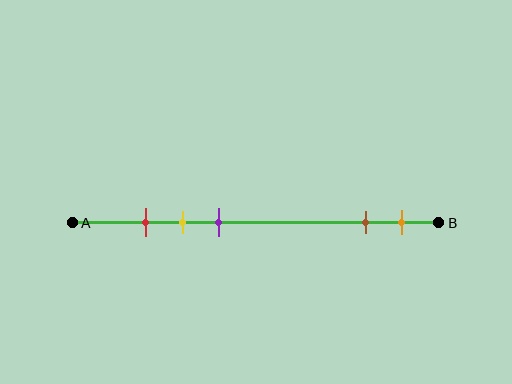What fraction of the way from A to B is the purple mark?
The purple mark is approximately 40% (0.4) of the way from A to B.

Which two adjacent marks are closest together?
The red and yellow marks are the closest adjacent pair.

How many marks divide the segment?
There are 5 marks dividing the segment.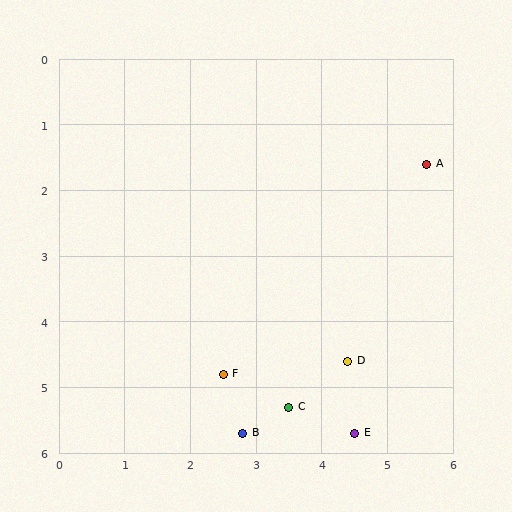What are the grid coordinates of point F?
Point F is at approximately (2.5, 4.8).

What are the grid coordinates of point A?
Point A is at approximately (5.6, 1.6).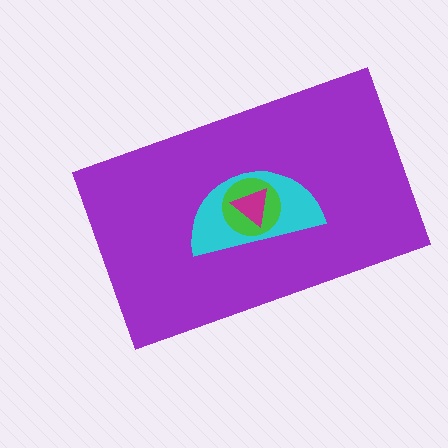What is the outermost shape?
The purple rectangle.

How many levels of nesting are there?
4.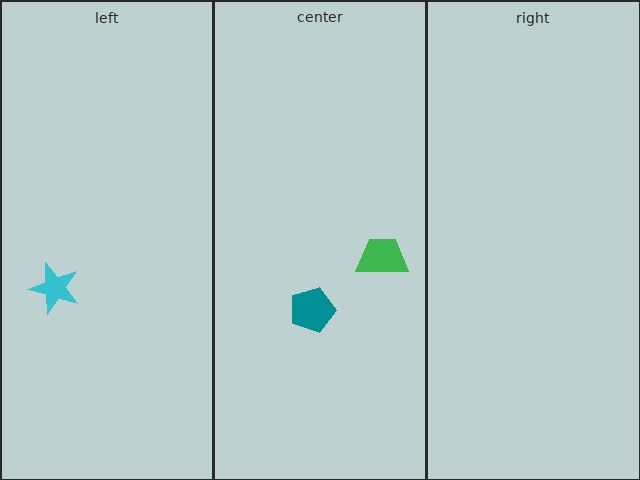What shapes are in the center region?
The teal pentagon, the green trapezoid.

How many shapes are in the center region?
2.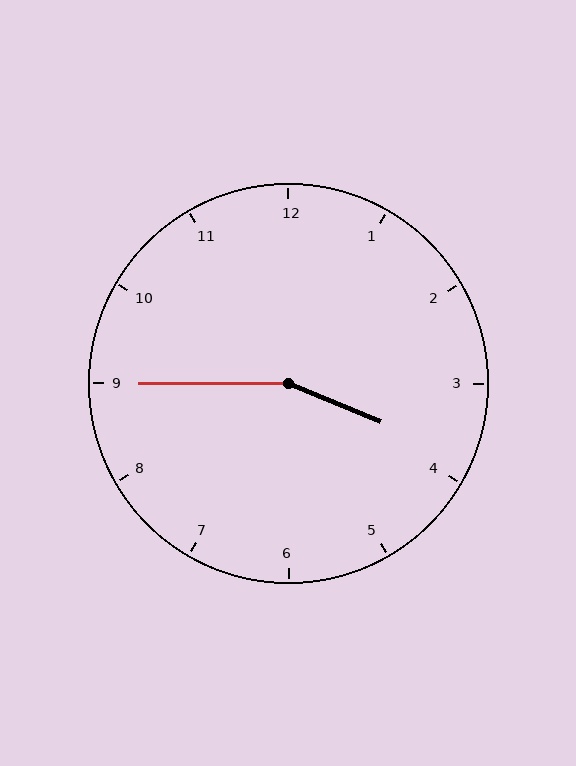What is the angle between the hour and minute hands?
Approximately 158 degrees.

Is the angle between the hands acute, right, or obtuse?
It is obtuse.